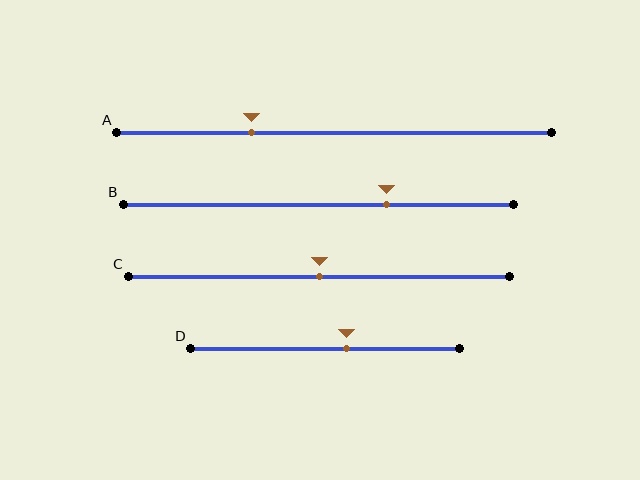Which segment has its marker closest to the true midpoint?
Segment C has its marker closest to the true midpoint.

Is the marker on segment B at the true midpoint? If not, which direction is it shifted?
No, the marker on segment B is shifted to the right by about 17% of the segment length.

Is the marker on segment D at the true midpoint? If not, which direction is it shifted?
No, the marker on segment D is shifted to the right by about 8% of the segment length.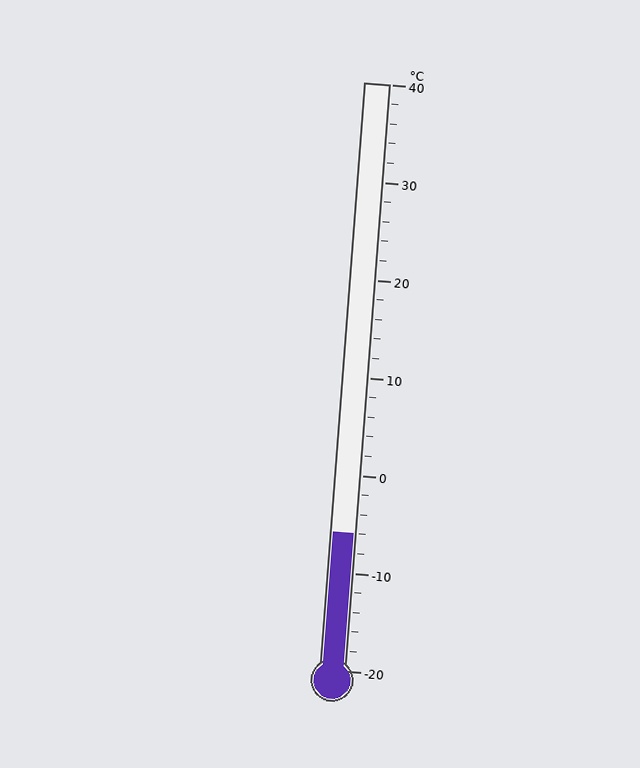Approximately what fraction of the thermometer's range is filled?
The thermometer is filled to approximately 25% of its range.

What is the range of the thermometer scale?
The thermometer scale ranges from -20°C to 40°C.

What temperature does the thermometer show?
The thermometer shows approximately -6°C.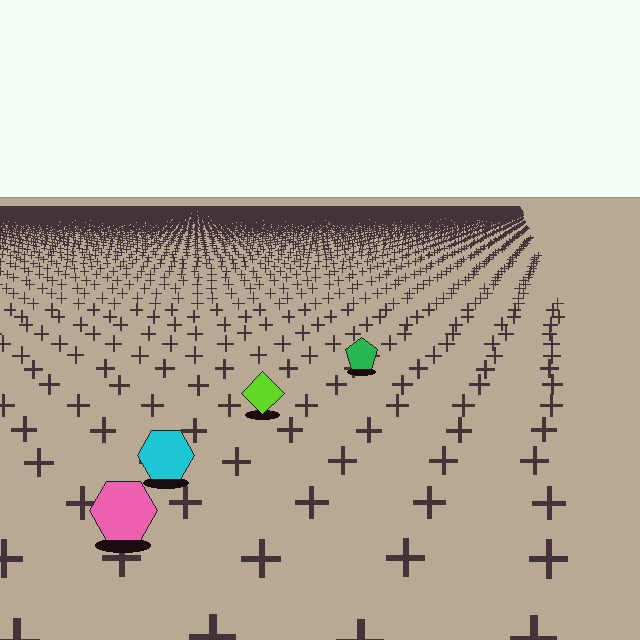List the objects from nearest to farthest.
From nearest to farthest: the pink hexagon, the cyan hexagon, the lime diamond, the green pentagon.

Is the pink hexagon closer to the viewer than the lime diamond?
Yes. The pink hexagon is closer — you can tell from the texture gradient: the ground texture is coarser near it.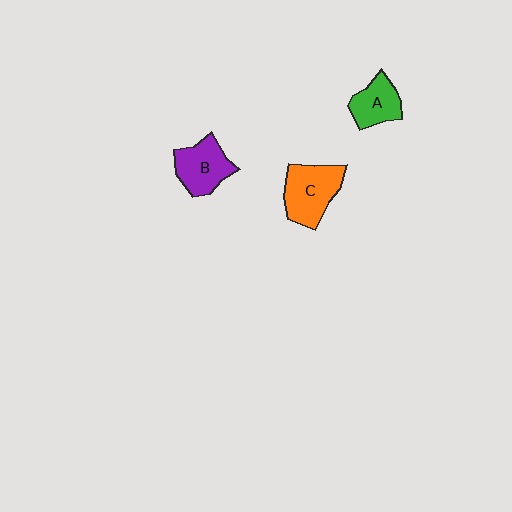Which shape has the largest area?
Shape C (orange).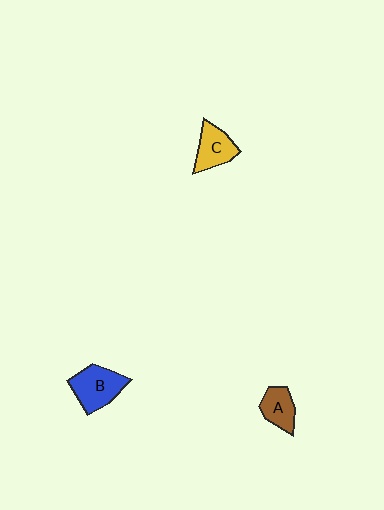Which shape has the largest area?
Shape B (blue).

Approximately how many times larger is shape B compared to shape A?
Approximately 1.5 times.